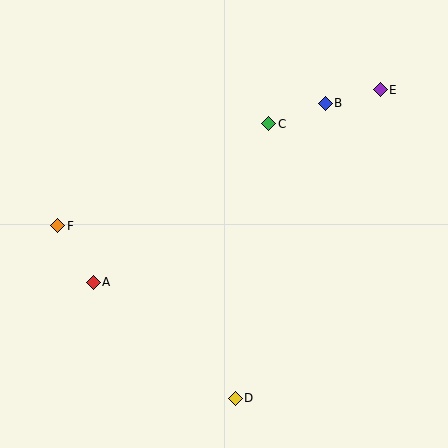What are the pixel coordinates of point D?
Point D is at (235, 398).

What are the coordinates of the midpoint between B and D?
The midpoint between B and D is at (280, 251).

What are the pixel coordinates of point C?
Point C is at (269, 124).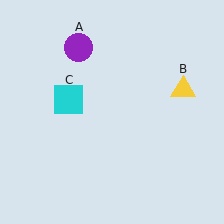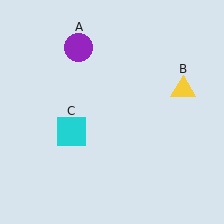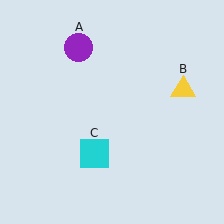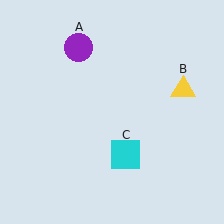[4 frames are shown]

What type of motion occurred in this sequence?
The cyan square (object C) rotated counterclockwise around the center of the scene.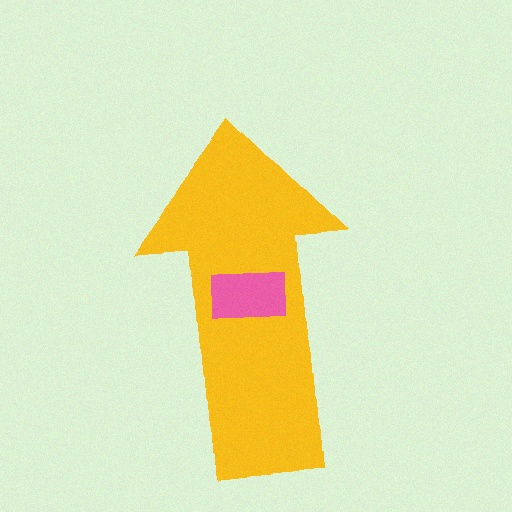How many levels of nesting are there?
2.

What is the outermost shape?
The yellow arrow.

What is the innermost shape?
The pink rectangle.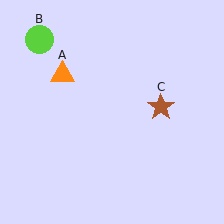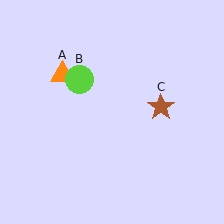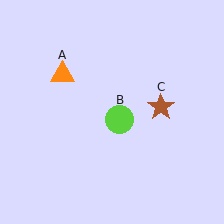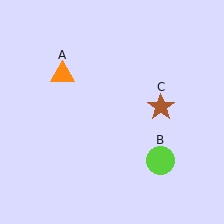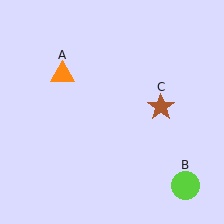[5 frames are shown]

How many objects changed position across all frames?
1 object changed position: lime circle (object B).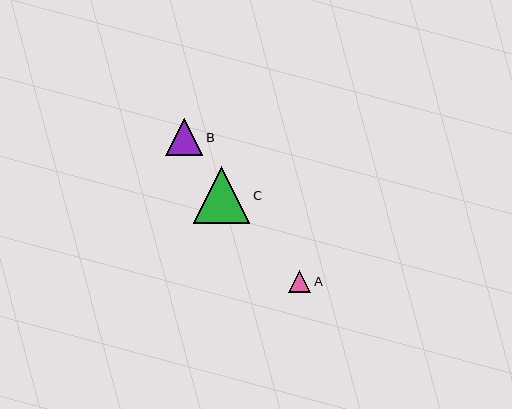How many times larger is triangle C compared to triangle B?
Triangle C is approximately 1.5 times the size of triangle B.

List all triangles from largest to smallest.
From largest to smallest: C, B, A.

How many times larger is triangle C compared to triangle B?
Triangle C is approximately 1.5 times the size of triangle B.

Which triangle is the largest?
Triangle C is the largest with a size of approximately 57 pixels.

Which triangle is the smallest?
Triangle A is the smallest with a size of approximately 23 pixels.